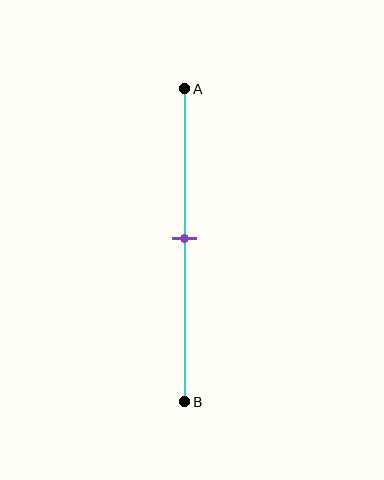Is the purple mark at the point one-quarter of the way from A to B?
No, the mark is at about 50% from A, not at the 25% one-quarter point.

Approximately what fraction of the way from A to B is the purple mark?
The purple mark is approximately 50% of the way from A to B.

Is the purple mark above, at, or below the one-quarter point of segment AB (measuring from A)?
The purple mark is below the one-quarter point of segment AB.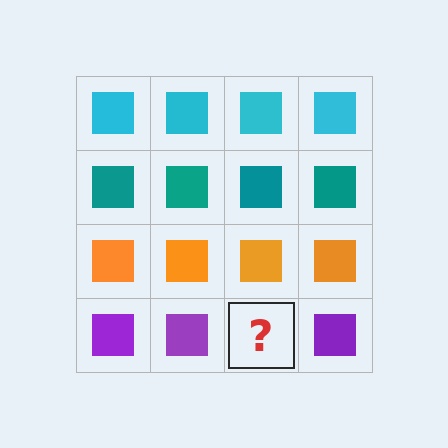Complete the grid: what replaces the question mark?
The question mark should be replaced with a purple square.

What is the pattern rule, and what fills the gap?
The rule is that each row has a consistent color. The gap should be filled with a purple square.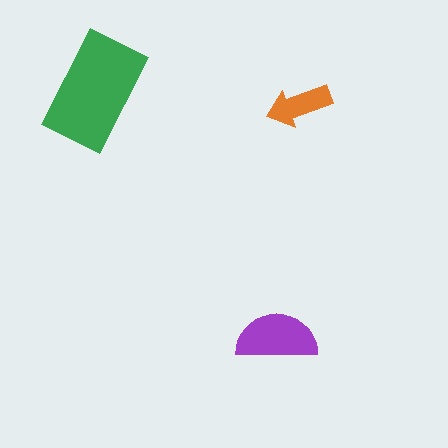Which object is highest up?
The green rectangle is topmost.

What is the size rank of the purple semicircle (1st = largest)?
2nd.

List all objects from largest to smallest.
The green rectangle, the purple semicircle, the orange arrow.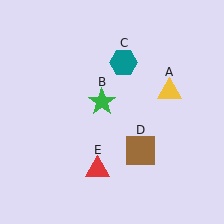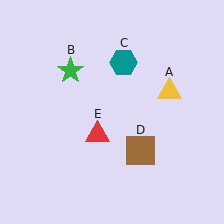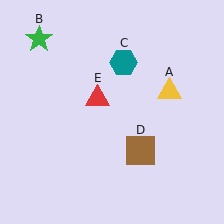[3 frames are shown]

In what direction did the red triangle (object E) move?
The red triangle (object E) moved up.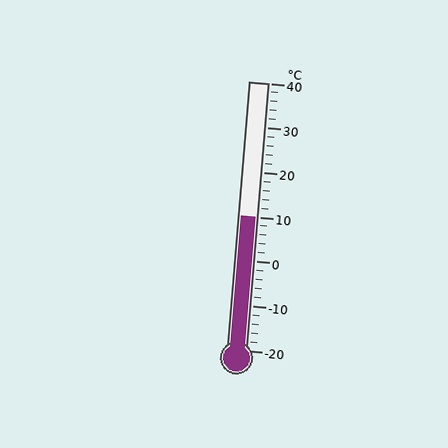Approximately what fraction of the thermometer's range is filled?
The thermometer is filled to approximately 50% of its range.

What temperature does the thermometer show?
The thermometer shows approximately 10°C.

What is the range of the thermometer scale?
The thermometer scale ranges from -20°C to 40°C.